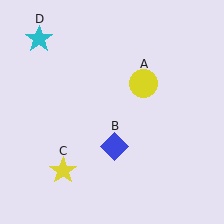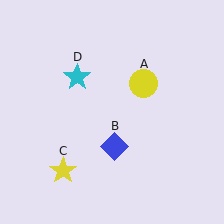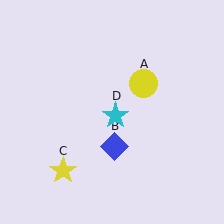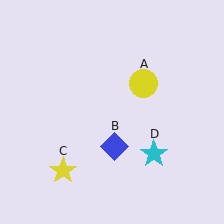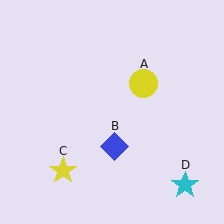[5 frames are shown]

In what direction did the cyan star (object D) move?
The cyan star (object D) moved down and to the right.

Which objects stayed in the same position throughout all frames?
Yellow circle (object A) and blue diamond (object B) and yellow star (object C) remained stationary.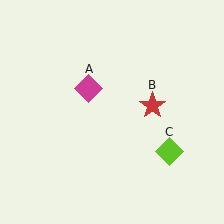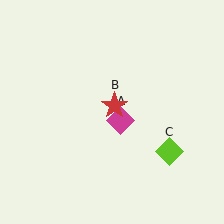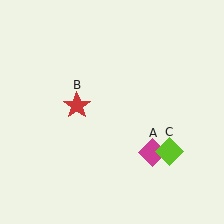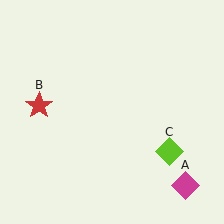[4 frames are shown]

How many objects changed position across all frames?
2 objects changed position: magenta diamond (object A), red star (object B).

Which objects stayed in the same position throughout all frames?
Lime diamond (object C) remained stationary.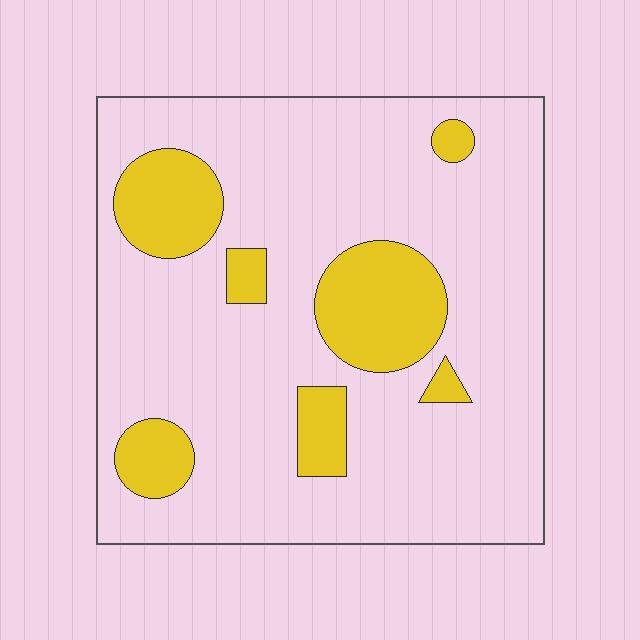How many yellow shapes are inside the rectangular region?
7.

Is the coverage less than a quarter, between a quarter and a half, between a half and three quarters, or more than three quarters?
Less than a quarter.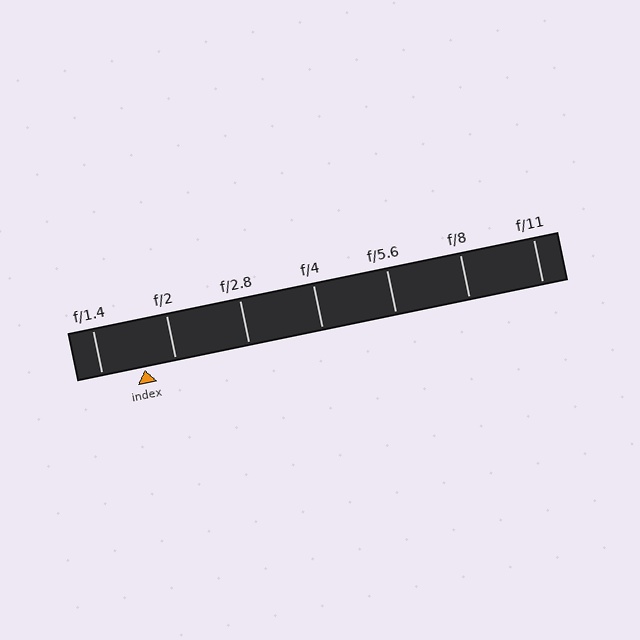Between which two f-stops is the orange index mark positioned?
The index mark is between f/1.4 and f/2.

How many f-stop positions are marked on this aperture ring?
There are 7 f-stop positions marked.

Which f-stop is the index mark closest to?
The index mark is closest to f/2.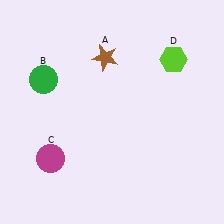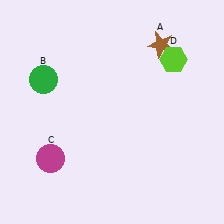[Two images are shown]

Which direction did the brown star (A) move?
The brown star (A) moved right.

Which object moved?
The brown star (A) moved right.